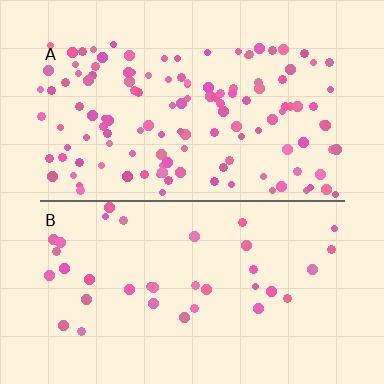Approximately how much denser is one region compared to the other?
Approximately 3.5× — region A over region B.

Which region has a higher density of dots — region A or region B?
A (the top).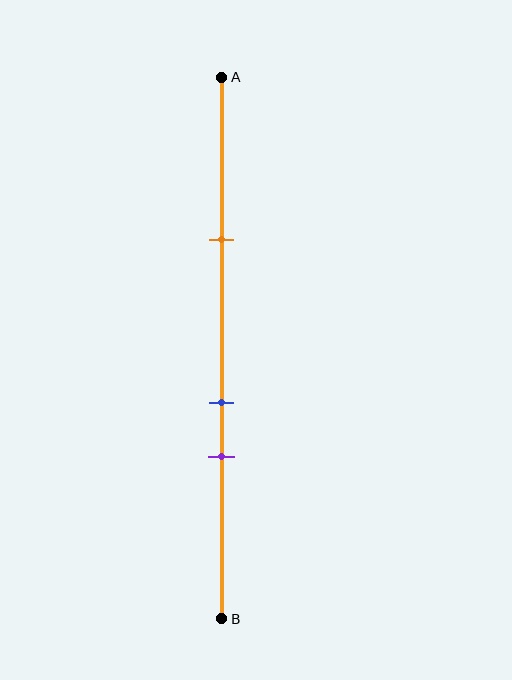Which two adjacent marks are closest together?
The blue and purple marks are the closest adjacent pair.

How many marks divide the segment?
There are 3 marks dividing the segment.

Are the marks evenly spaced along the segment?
No, the marks are not evenly spaced.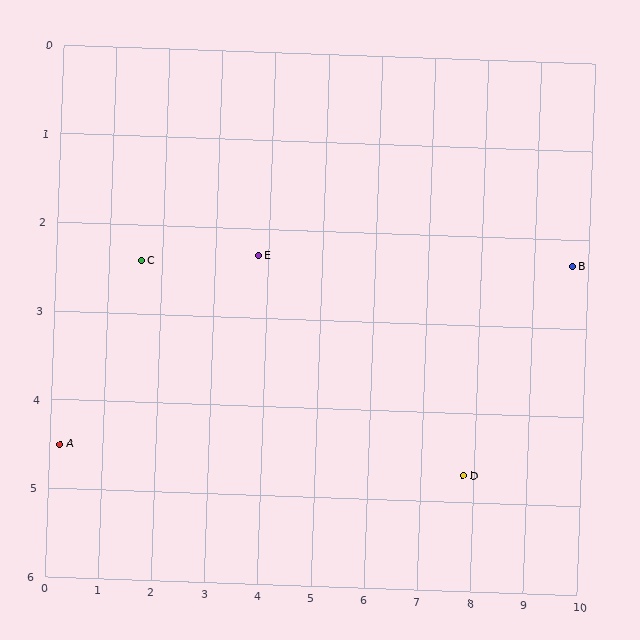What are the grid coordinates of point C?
Point C is at approximately (1.6, 2.4).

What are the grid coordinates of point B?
Point B is at approximately (9.7, 2.3).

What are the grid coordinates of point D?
Point D is at approximately (7.8, 4.7).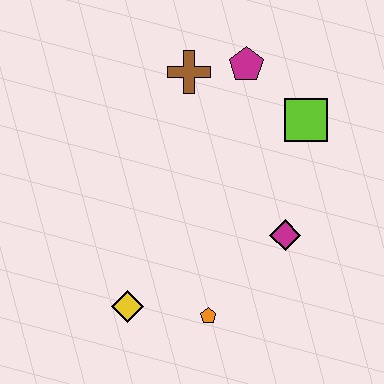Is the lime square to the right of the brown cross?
Yes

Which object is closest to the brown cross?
The magenta pentagon is closest to the brown cross.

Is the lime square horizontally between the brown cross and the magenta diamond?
No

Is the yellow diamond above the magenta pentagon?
No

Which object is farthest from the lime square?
The yellow diamond is farthest from the lime square.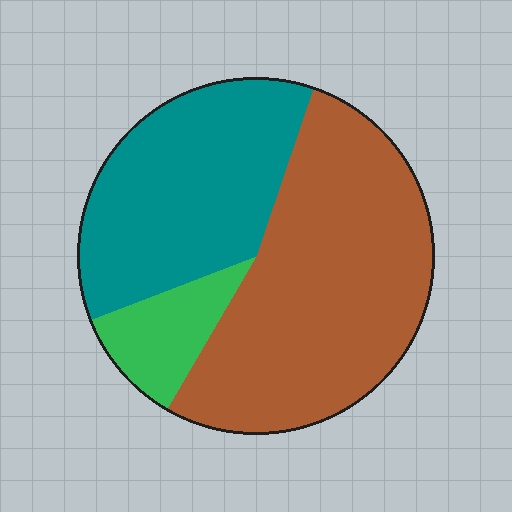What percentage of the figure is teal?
Teal covers roughly 35% of the figure.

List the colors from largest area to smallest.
From largest to smallest: brown, teal, green.